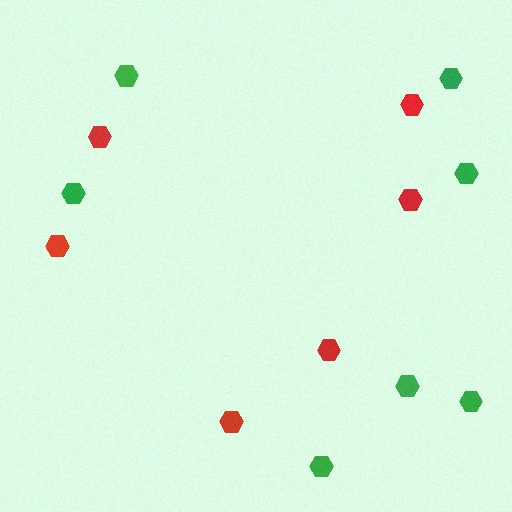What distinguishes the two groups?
There are 2 groups: one group of green hexagons (7) and one group of red hexagons (6).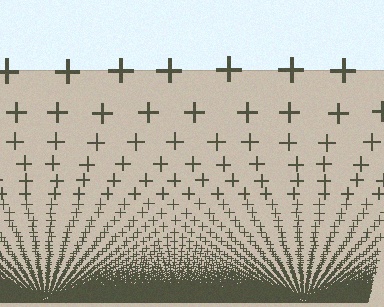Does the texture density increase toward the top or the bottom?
Density increases toward the bottom.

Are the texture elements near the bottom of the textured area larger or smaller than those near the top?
Smaller. The gradient is inverted — elements near the bottom are smaller and denser.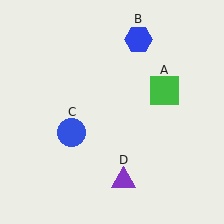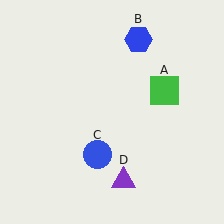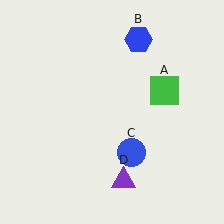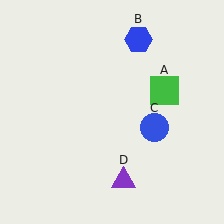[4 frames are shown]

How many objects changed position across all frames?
1 object changed position: blue circle (object C).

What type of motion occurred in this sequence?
The blue circle (object C) rotated counterclockwise around the center of the scene.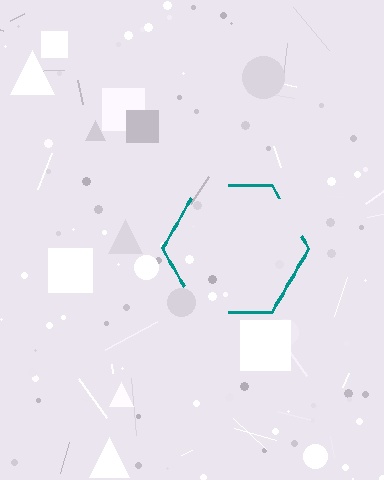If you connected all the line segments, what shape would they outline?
They would outline a hexagon.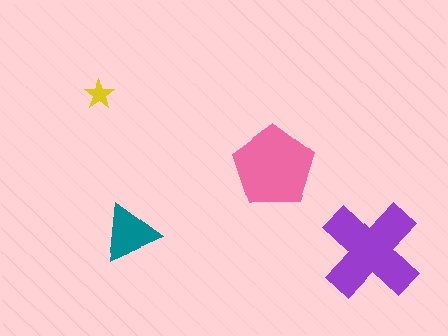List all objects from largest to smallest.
The purple cross, the pink pentagon, the teal triangle, the yellow star.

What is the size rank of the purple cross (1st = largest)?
1st.